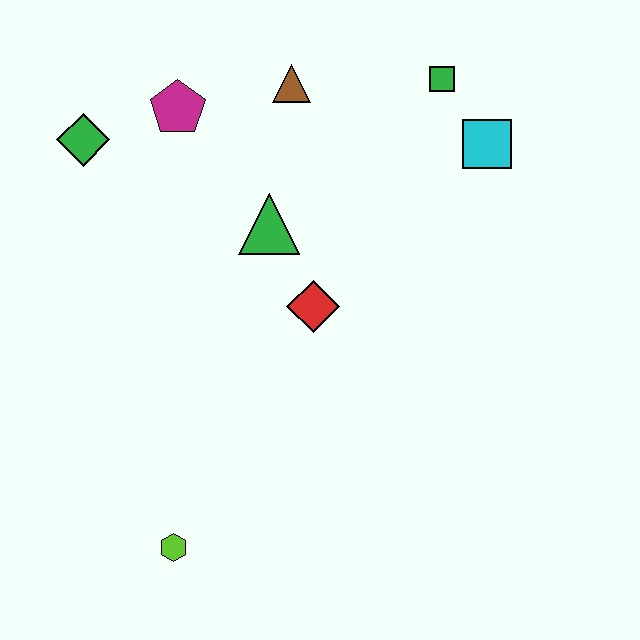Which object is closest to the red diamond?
The green triangle is closest to the red diamond.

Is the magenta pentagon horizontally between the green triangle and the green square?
No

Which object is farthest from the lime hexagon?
The green square is farthest from the lime hexagon.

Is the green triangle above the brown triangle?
No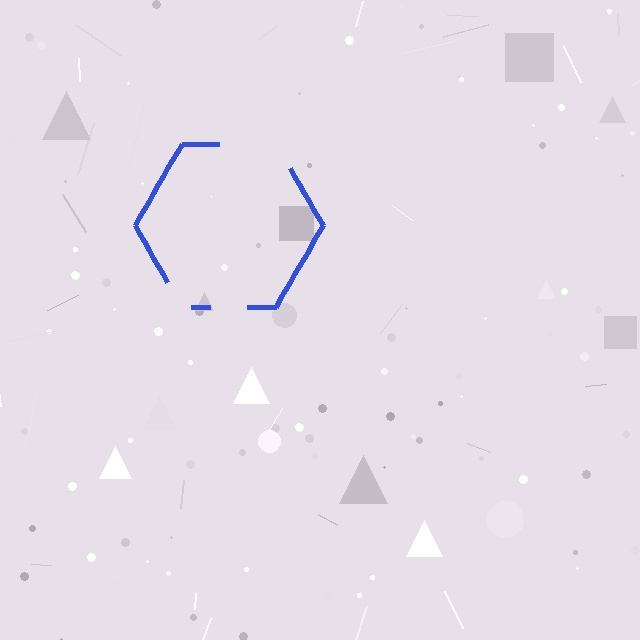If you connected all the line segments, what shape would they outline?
They would outline a hexagon.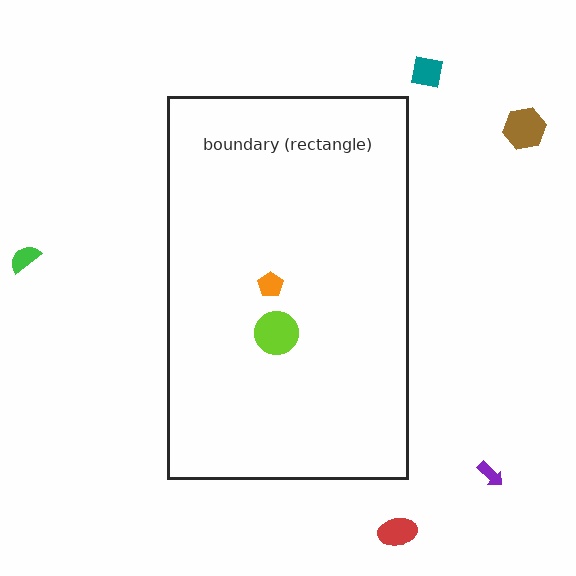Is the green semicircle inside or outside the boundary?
Outside.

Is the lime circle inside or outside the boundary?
Inside.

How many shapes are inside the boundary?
2 inside, 5 outside.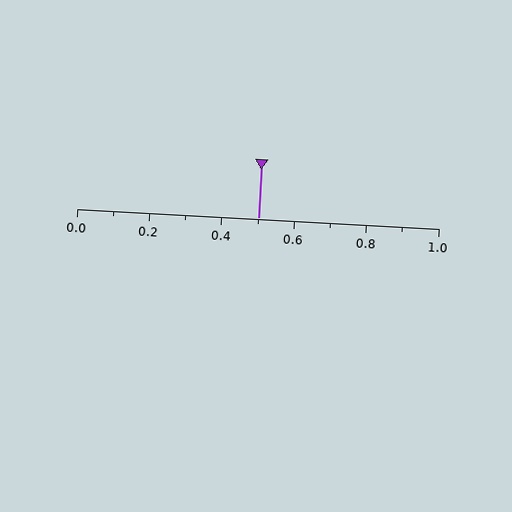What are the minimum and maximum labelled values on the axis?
The axis runs from 0.0 to 1.0.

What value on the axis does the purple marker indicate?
The marker indicates approximately 0.5.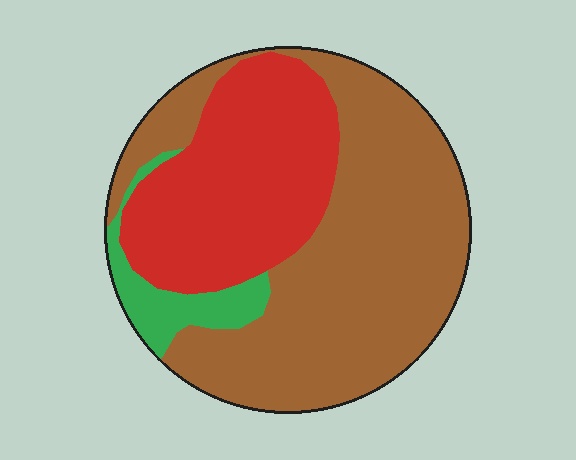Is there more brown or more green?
Brown.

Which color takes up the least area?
Green, at roughly 10%.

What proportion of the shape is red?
Red covers around 35% of the shape.